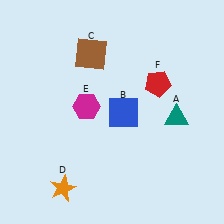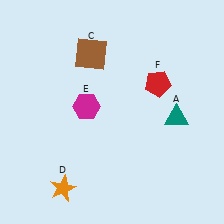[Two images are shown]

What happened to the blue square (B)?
The blue square (B) was removed in Image 2. It was in the bottom-right area of Image 1.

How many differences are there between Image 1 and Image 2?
There is 1 difference between the two images.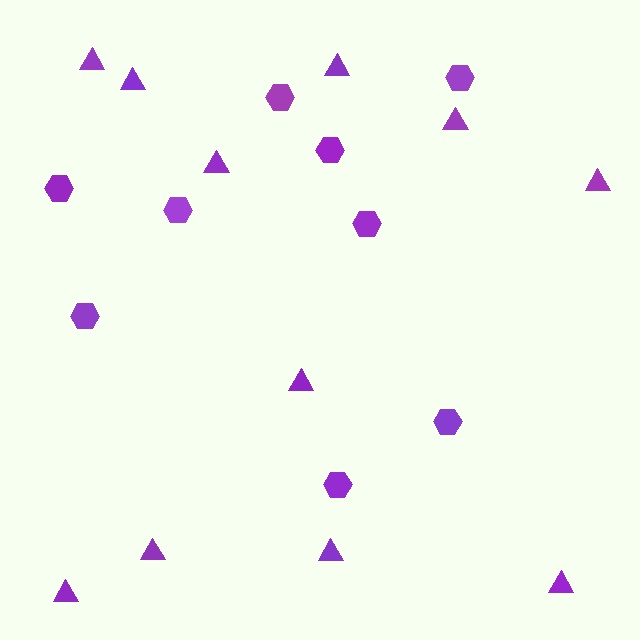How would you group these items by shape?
There are 2 groups: one group of hexagons (9) and one group of triangles (11).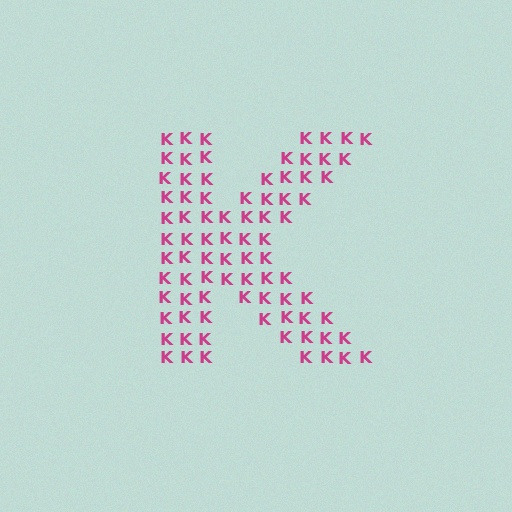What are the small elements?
The small elements are letter K's.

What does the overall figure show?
The overall figure shows the letter K.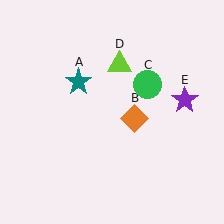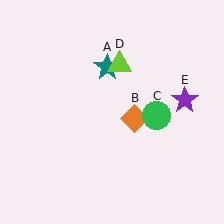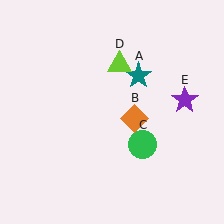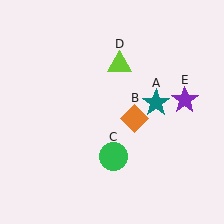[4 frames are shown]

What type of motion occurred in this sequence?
The teal star (object A), green circle (object C) rotated clockwise around the center of the scene.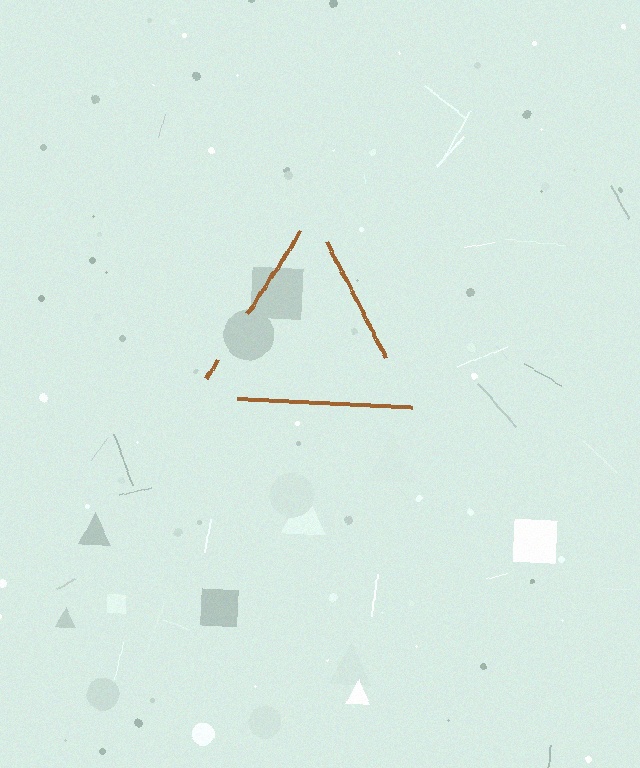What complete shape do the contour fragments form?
The contour fragments form a triangle.